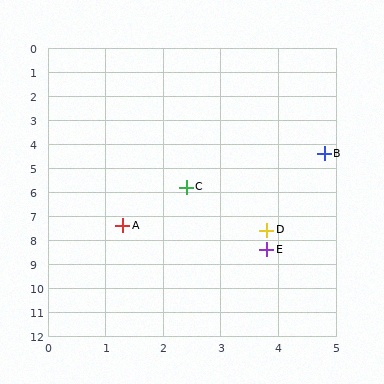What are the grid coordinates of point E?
Point E is at approximately (3.8, 8.4).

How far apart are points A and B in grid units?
Points A and B are about 4.6 grid units apart.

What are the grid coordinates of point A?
Point A is at approximately (1.3, 7.4).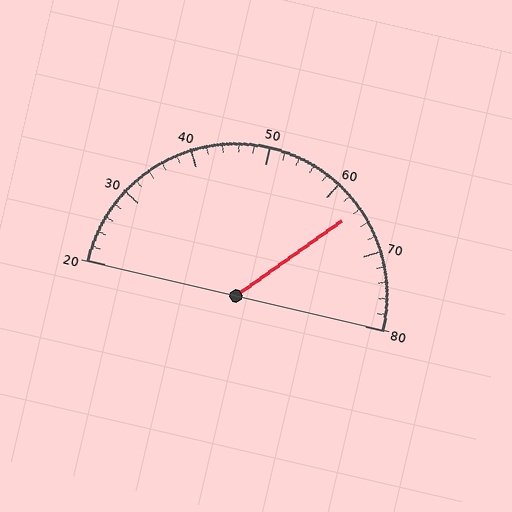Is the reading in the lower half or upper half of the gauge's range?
The reading is in the upper half of the range (20 to 80).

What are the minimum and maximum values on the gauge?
The gauge ranges from 20 to 80.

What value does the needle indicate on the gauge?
The needle indicates approximately 64.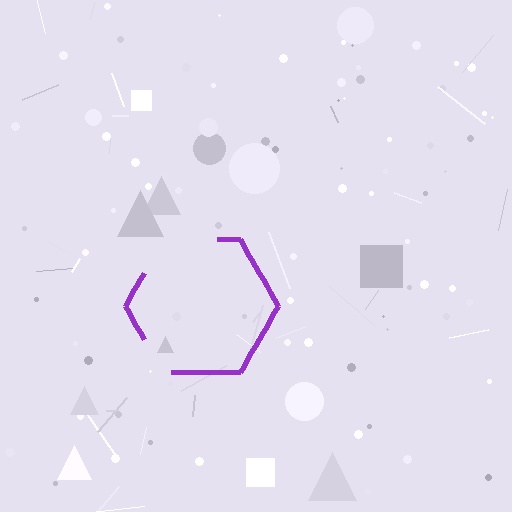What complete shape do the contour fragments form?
The contour fragments form a hexagon.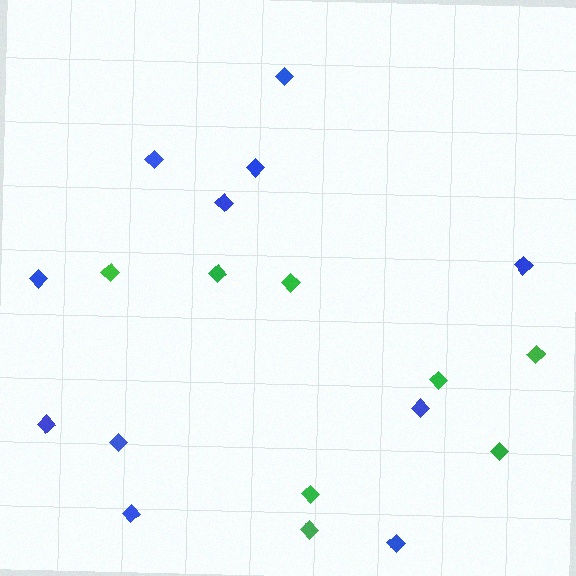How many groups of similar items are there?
There are 2 groups: one group of blue diamonds (11) and one group of green diamonds (8).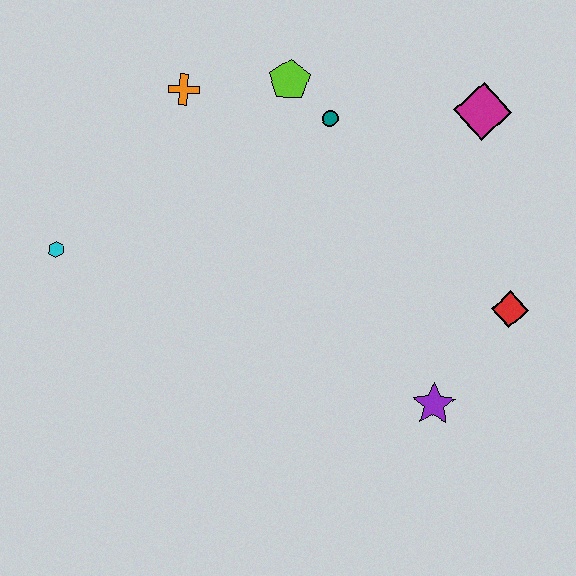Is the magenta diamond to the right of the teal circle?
Yes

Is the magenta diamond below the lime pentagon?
Yes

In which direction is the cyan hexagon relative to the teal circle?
The cyan hexagon is to the left of the teal circle.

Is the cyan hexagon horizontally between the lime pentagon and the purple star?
No